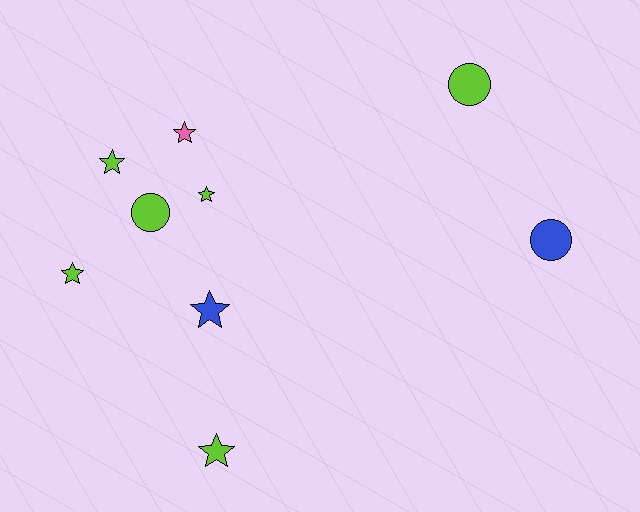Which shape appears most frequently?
Star, with 6 objects.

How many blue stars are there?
There is 1 blue star.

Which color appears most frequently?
Lime, with 6 objects.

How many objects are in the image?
There are 9 objects.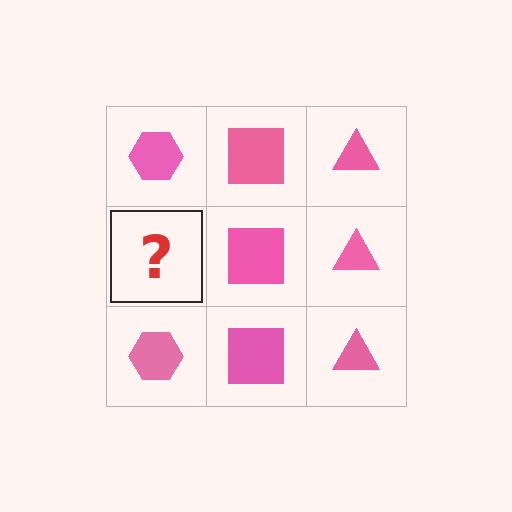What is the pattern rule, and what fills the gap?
The rule is that each column has a consistent shape. The gap should be filled with a pink hexagon.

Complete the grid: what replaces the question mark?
The question mark should be replaced with a pink hexagon.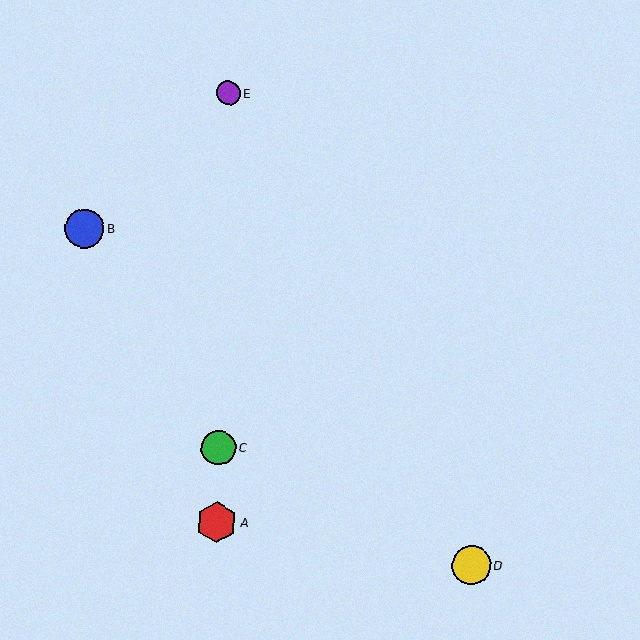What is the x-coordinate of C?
Object C is at x≈219.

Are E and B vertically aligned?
No, E is at x≈228 and B is at x≈85.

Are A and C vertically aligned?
Yes, both are at x≈217.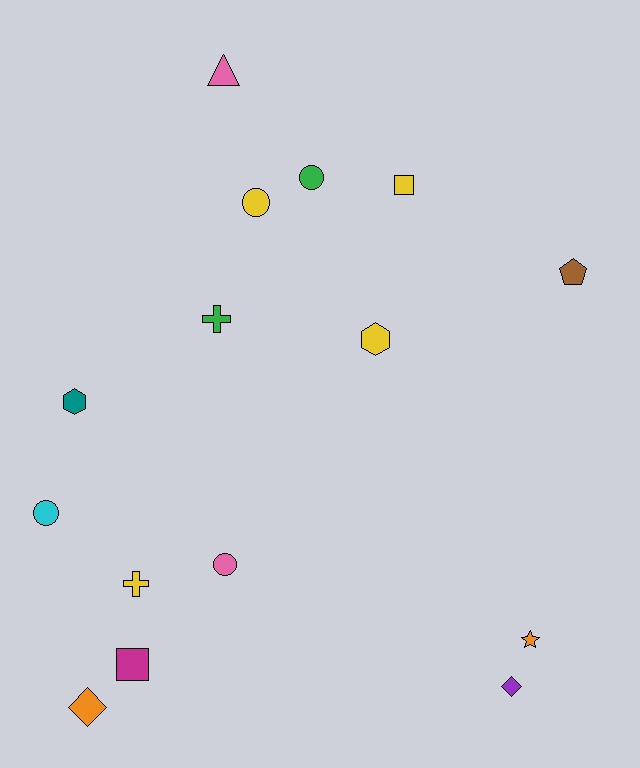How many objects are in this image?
There are 15 objects.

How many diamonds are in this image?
There are 2 diamonds.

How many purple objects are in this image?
There is 1 purple object.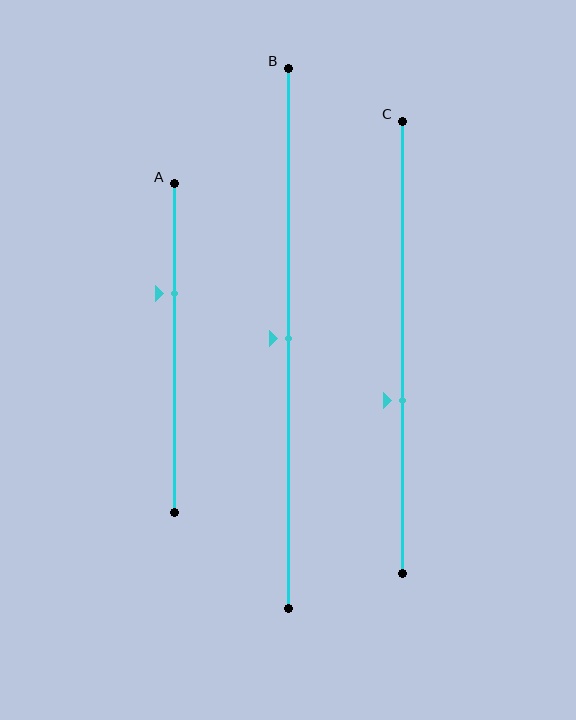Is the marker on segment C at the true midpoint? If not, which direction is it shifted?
No, the marker on segment C is shifted downward by about 12% of the segment length.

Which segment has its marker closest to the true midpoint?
Segment B has its marker closest to the true midpoint.